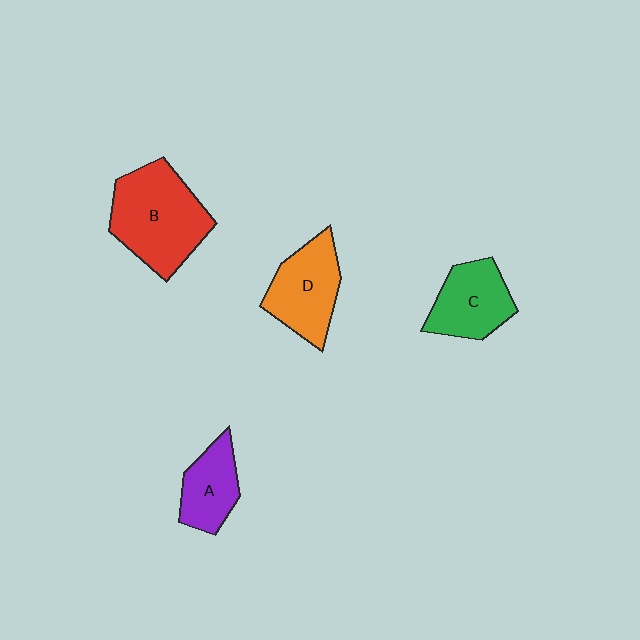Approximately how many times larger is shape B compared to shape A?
Approximately 1.9 times.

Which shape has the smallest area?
Shape A (purple).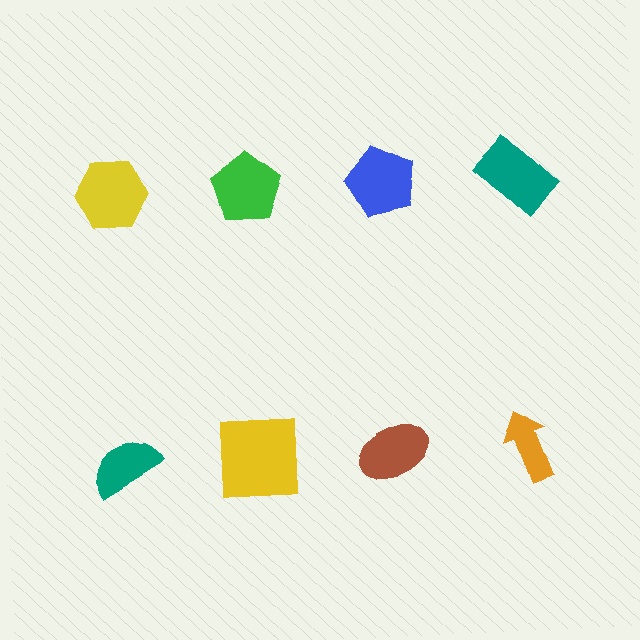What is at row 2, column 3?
A brown ellipse.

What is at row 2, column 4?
An orange arrow.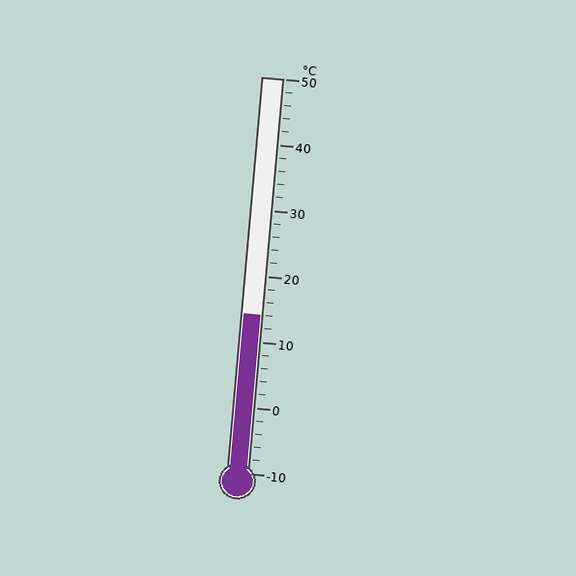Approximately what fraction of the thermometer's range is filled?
The thermometer is filled to approximately 40% of its range.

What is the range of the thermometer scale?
The thermometer scale ranges from -10°C to 50°C.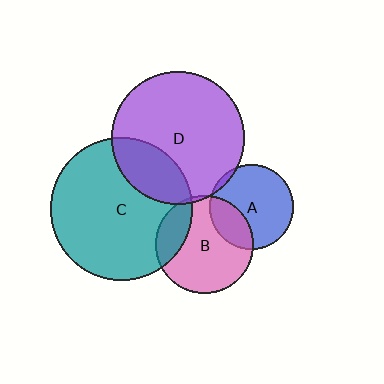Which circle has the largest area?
Circle C (teal).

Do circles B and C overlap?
Yes.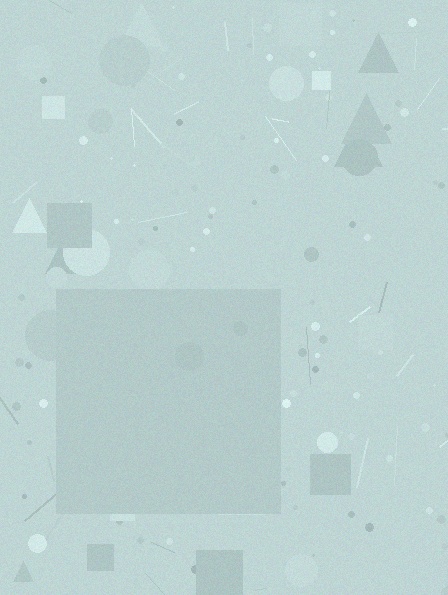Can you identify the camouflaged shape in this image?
The camouflaged shape is a square.